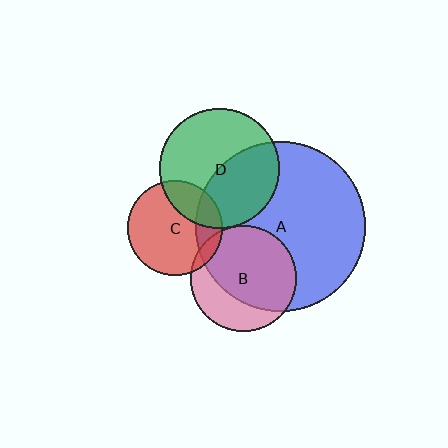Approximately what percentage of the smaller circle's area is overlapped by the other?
Approximately 70%.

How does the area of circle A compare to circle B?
Approximately 2.6 times.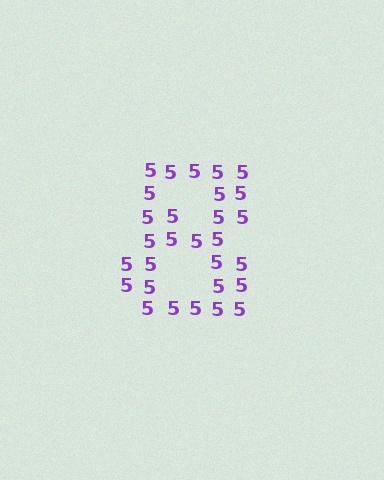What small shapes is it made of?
It is made of small digit 5's.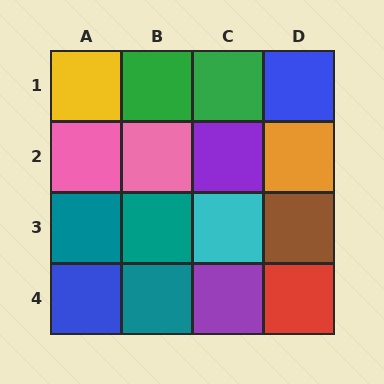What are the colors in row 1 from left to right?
Yellow, green, green, blue.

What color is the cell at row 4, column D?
Red.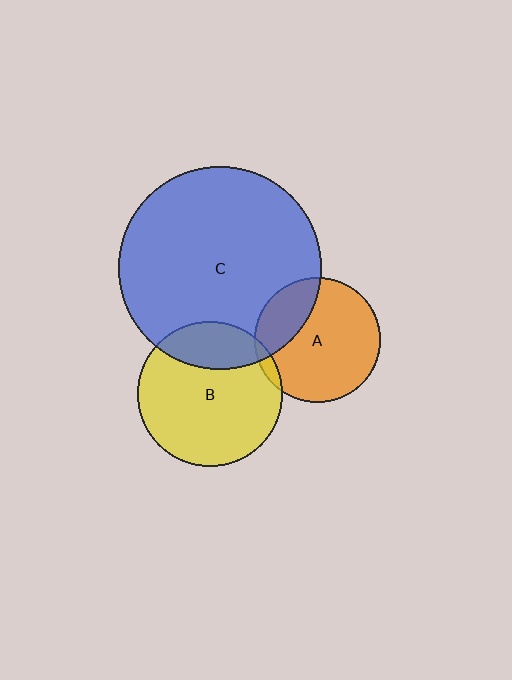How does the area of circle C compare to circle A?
Approximately 2.6 times.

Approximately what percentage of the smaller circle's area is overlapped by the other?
Approximately 5%.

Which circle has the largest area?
Circle C (blue).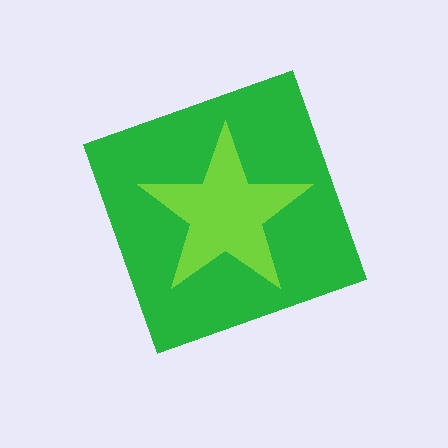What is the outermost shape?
The green diamond.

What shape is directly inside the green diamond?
The lime star.